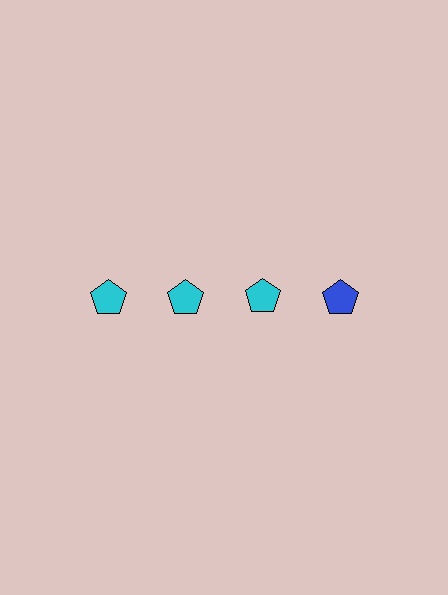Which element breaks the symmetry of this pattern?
The blue pentagon in the top row, second from right column breaks the symmetry. All other shapes are cyan pentagons.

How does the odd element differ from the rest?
It has a different color: blue instead of cyan.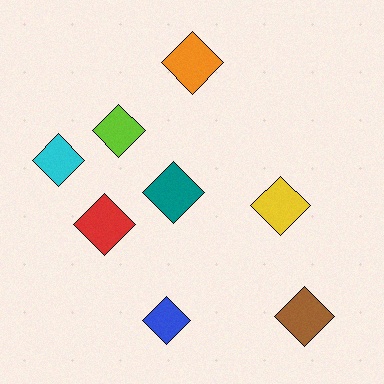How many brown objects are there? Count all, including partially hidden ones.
There is 1 brown object.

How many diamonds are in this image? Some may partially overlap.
There are 8 diamonds.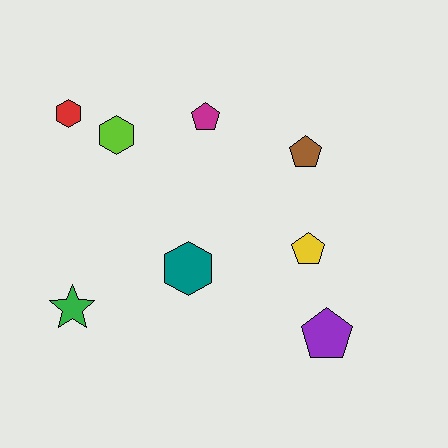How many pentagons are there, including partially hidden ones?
There are 4 pentagons.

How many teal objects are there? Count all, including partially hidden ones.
There is 1 teal object.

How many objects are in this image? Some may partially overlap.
There are 8 objects.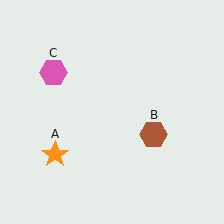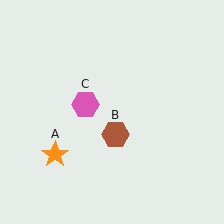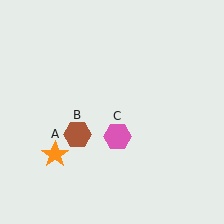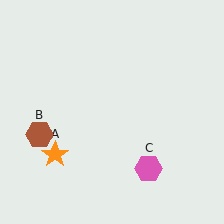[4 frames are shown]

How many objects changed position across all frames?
2 objects changed position: brown hexagon (object B), pink hexagon (object C).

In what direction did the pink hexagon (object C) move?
The pink hexagon (object C) moved down and to the right.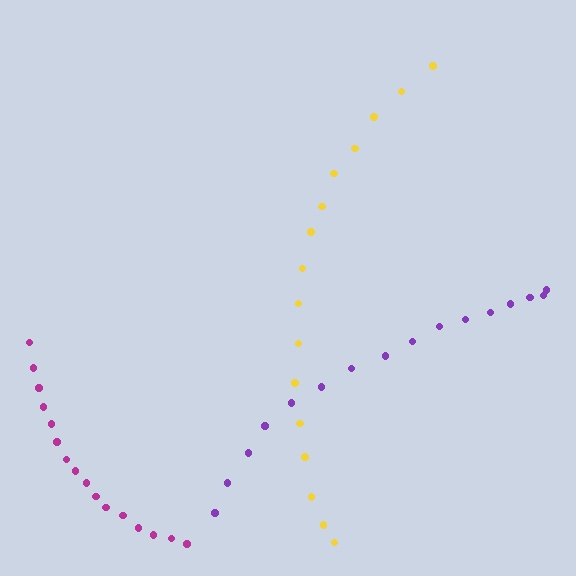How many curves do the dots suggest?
There are 3 distinct paths.